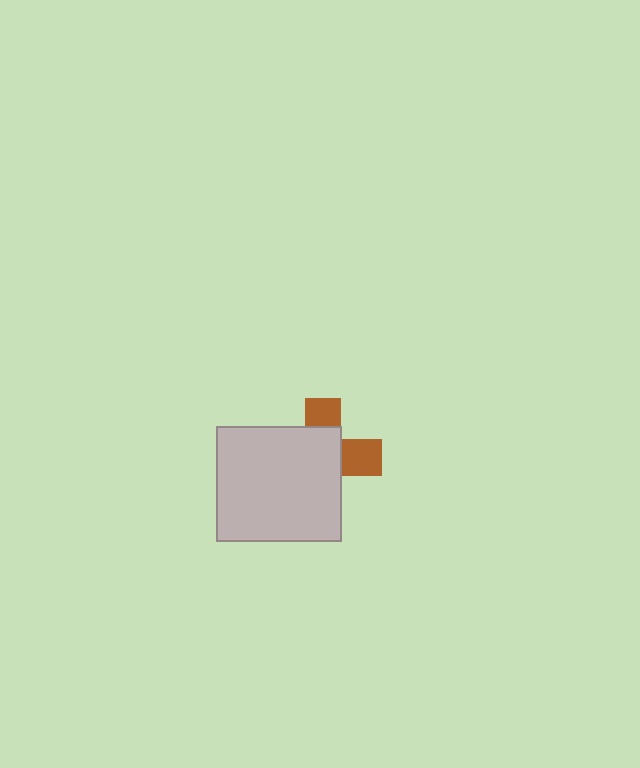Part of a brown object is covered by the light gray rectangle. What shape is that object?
It is a cross.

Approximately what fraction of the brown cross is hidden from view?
Roughly 66% of the brown cross is hidden behind the light gray rectangle.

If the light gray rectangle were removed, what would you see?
You would see the complete brown cross.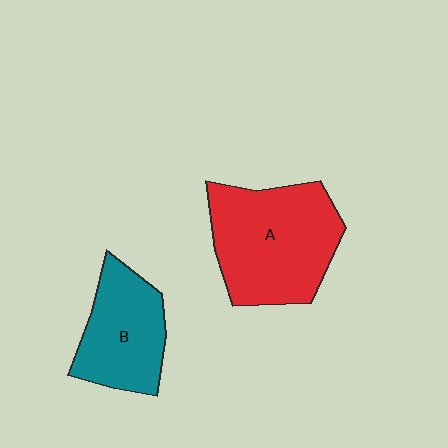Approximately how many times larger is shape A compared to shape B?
Approximately 1.5 times.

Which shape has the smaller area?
Shape B (teal).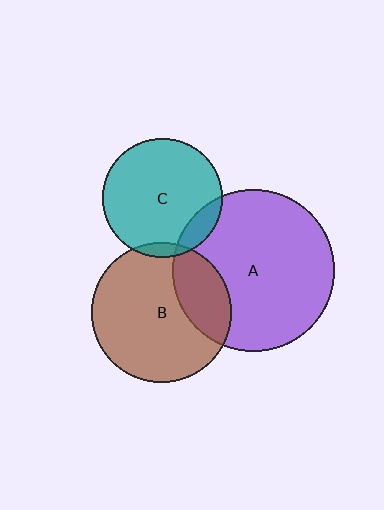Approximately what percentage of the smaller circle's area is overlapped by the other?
Approximately 5%.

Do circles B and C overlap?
Yes.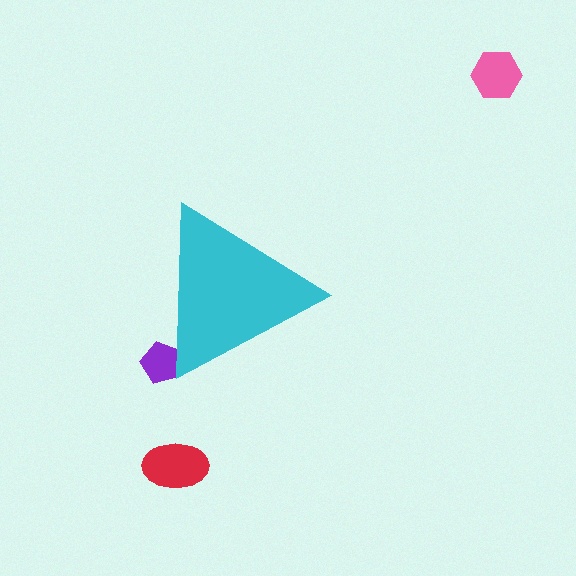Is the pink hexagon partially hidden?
No, the pink hexagon is fully visible.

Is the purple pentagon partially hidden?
Yes, the purple pentagon is partially hidden behind the cyan triangle.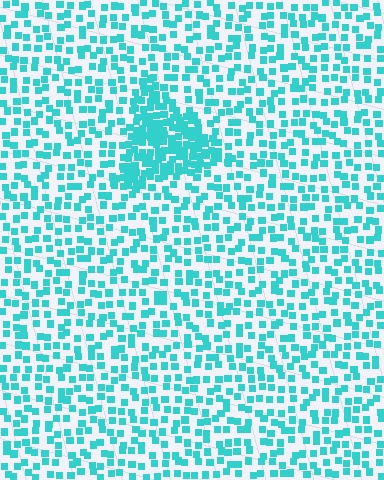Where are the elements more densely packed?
The elements are more densely packed inside the triangle boundary.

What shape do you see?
I see a triangle.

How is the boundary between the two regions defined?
The boundary is defined by a change in element density (approximately 2.3x ratio). All elements are the same color, size, and shape.